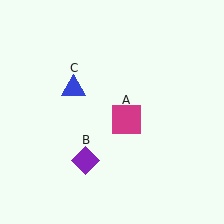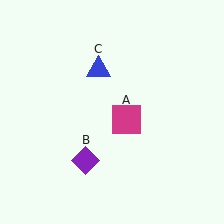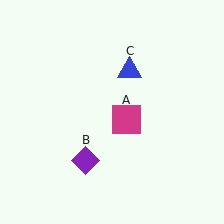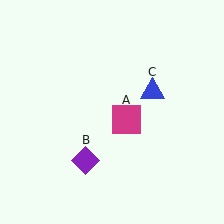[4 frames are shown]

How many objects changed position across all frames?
1 object changed position: blue triangle (object C).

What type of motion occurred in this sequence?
The blue triangle (object C) rotated clockwise around the center of the scene.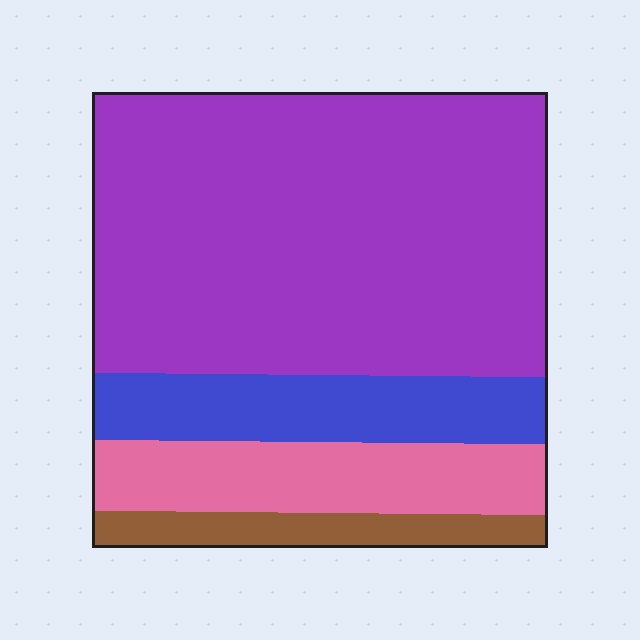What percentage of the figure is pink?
Pink takes up less than a sixth of the figure.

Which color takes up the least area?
Brown, at roughly 10%.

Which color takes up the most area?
Purple, at roughly 60%.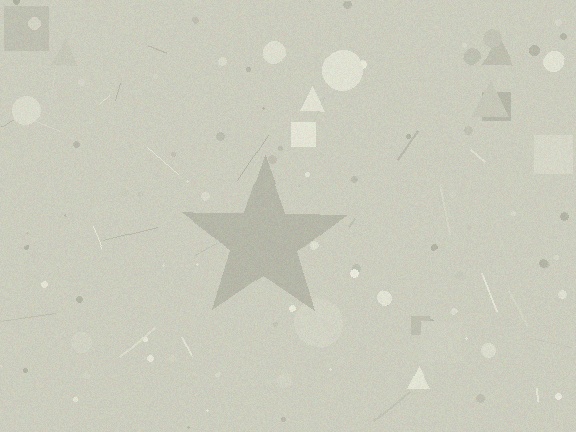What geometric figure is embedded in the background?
A star is embedded in the background.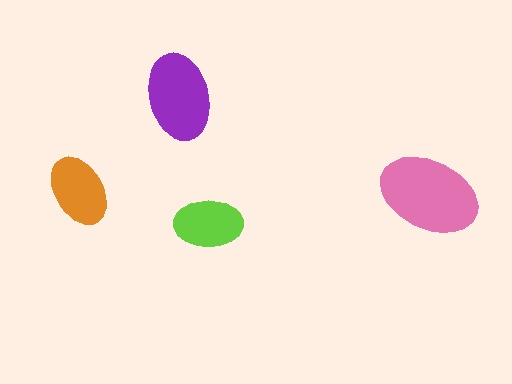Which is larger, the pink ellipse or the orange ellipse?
The pink one.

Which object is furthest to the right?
The pink ellipse is rightmost.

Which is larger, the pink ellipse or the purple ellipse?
The pink one.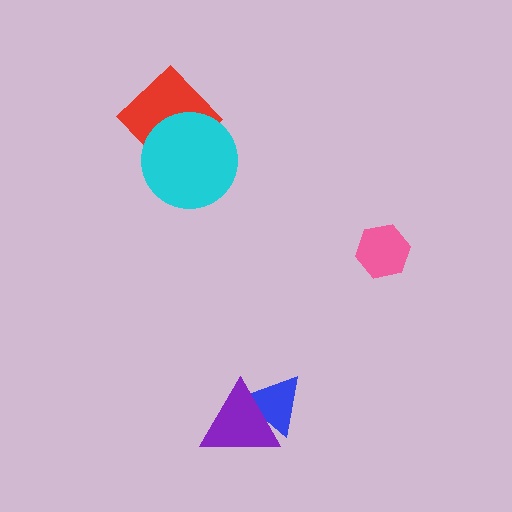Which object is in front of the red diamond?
The cyan circle is in front of the red diamond.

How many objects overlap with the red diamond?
1 object overlaps with the red diamond.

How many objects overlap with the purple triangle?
1 object overlaps with the purple triangle.